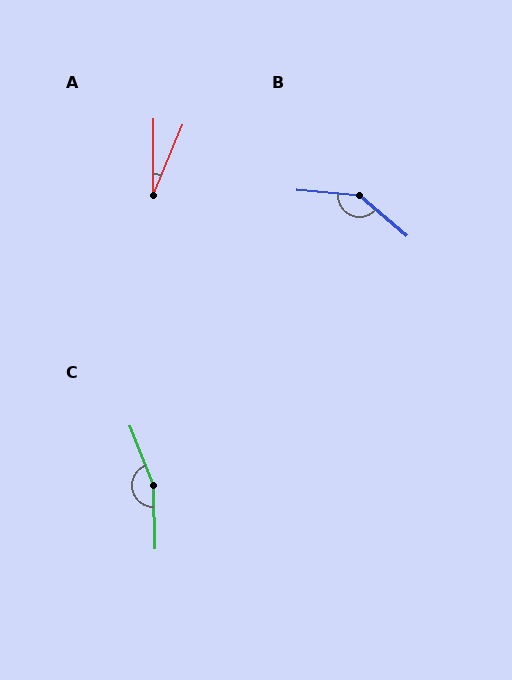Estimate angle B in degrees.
Approximately 144 degrees.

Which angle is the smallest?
A, at approximately 22 degrees.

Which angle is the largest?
C, at approximately 160 degrees.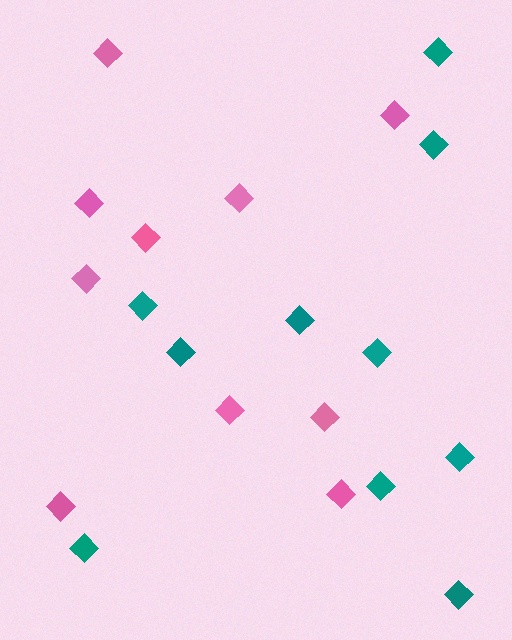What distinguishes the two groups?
There are 2 groups: one group of pink diamonds (10) and one group of teal diamonds (10).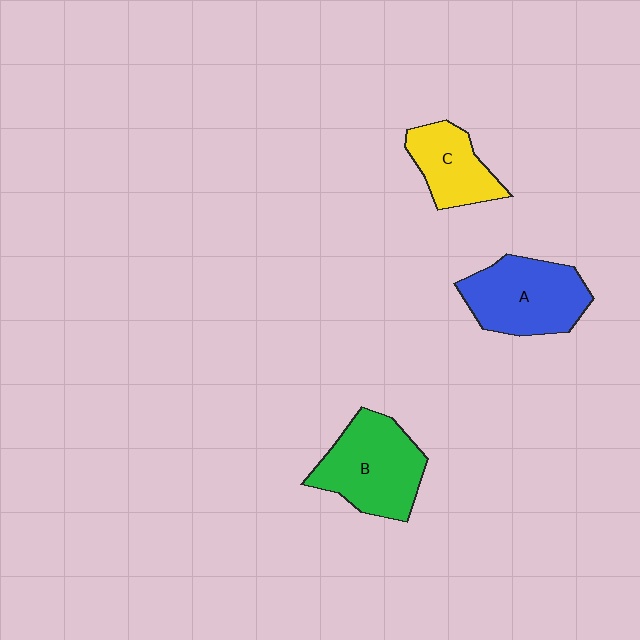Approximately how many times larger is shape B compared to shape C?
Approximately 1.5 times.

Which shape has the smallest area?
Shape C (yellow).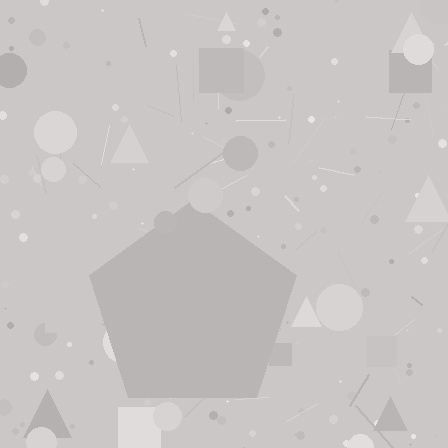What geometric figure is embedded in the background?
A pentagon is embedded in the background.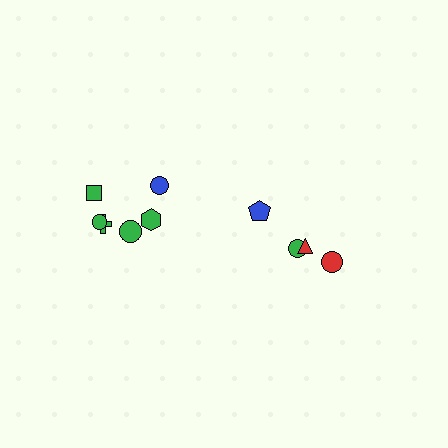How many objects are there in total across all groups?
There are 10 objects.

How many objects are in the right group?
There are 4 objects.